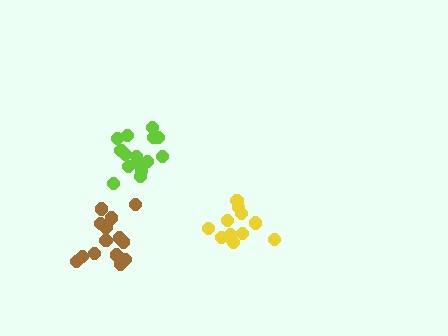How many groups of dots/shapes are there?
There are 3 groups.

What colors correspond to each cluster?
The clusters are colored: brown, lime, yellow.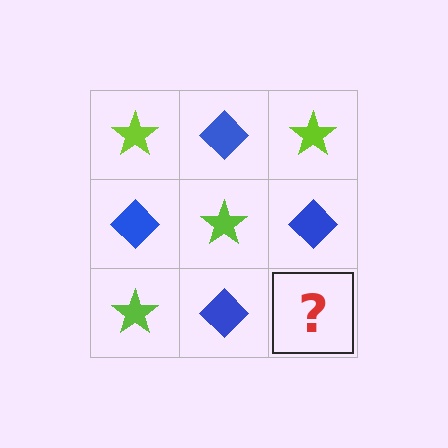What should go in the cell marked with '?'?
The missing cell should contain a lime star.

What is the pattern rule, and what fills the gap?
The rule is that it alternates lime star and blue diamond in a checkerboard pattern. The gap should be filled with a lime star.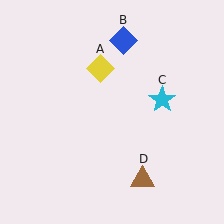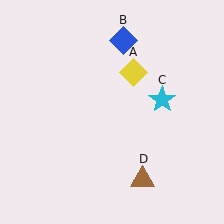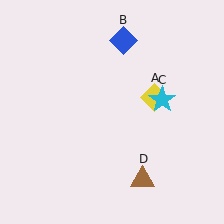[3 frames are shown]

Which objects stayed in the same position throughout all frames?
Blue diamond (object B) and cyan star (object C) and brown triangle (object D) remained stationary.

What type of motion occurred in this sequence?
The yellow diamond (object A) rotated clockwise around the center of the scene.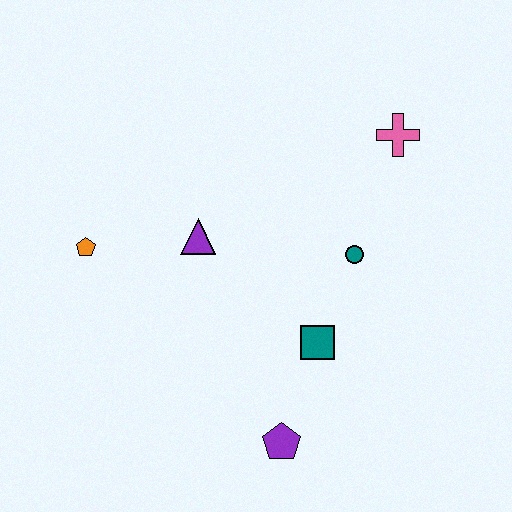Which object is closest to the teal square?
The teal circle is closest to the teal square.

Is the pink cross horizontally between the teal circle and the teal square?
No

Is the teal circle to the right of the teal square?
Yes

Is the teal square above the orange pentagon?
No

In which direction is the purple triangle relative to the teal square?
The purple triangle is to the left of the teal square.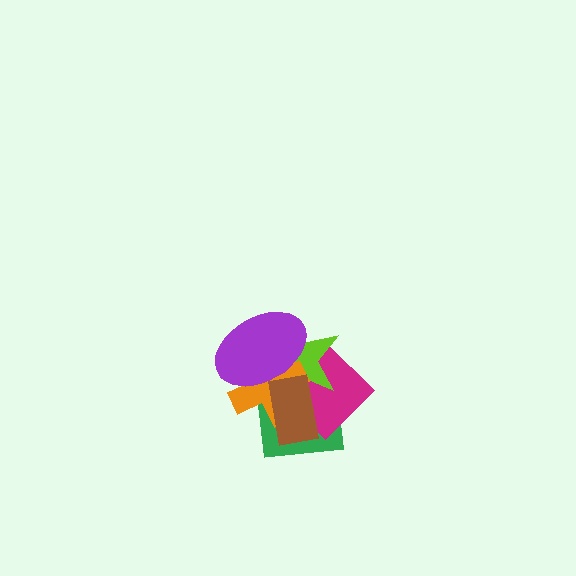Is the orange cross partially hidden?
Yes, it is partially covered by another shape.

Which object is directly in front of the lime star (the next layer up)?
The orange cross is directly in front of the lime star.